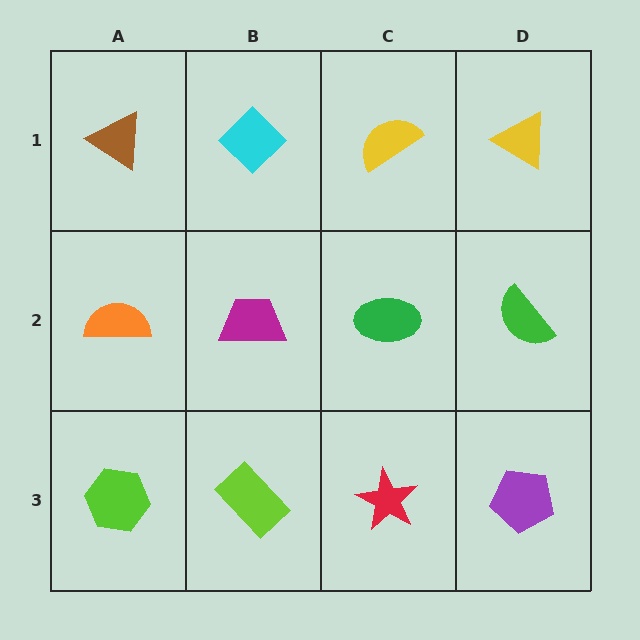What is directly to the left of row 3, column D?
A red star.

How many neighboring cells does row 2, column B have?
4.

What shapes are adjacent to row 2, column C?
A yellow semicircle (row 1, column C), a red star (row 3, column C), a magenta trapezoid (row 2, column B), a green semicircle (row 2, column D).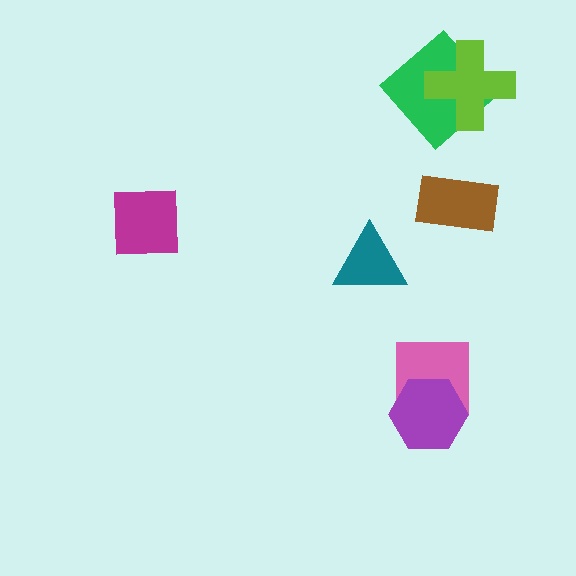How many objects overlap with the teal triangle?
0 objects overlap with the teal triangle.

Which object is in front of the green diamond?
The lime cross is in front of the green diamond.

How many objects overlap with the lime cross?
1 object overlaps with the lime cross.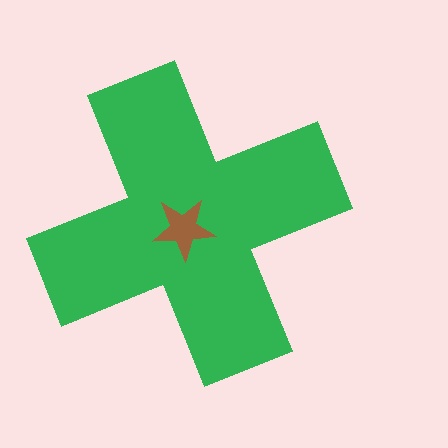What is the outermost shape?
The green cross.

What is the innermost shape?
The brown star.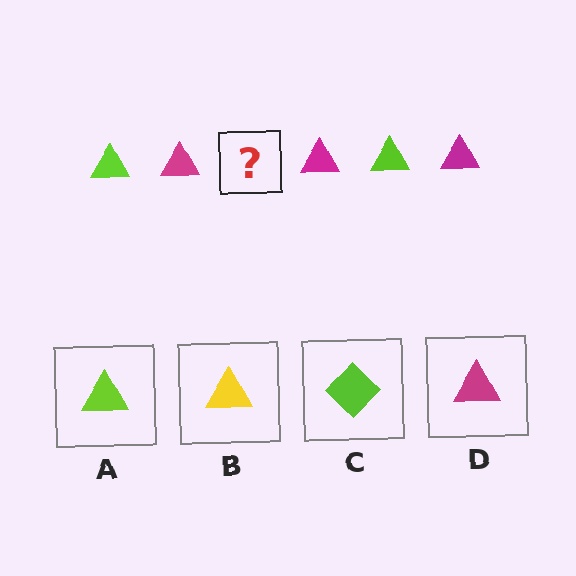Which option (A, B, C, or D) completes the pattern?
A.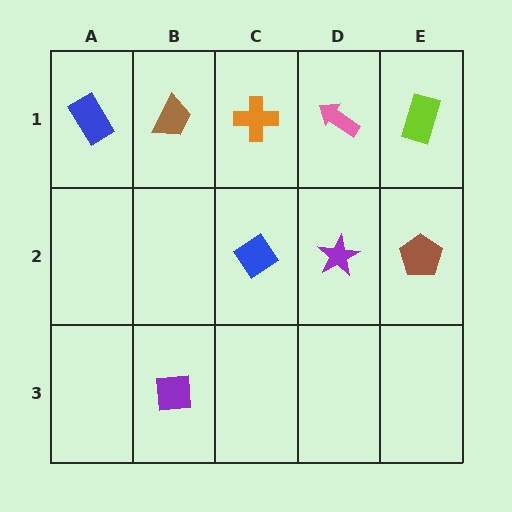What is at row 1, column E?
A lime rectangle.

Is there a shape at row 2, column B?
No, that cell is empty.